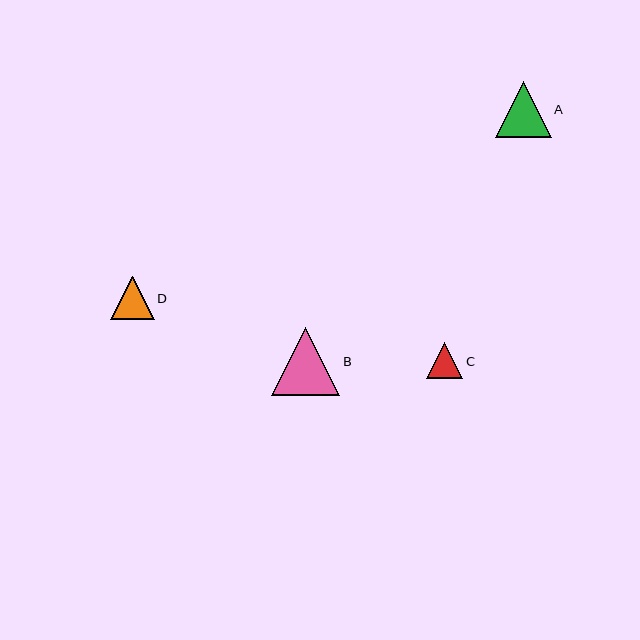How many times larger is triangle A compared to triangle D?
Triangle A is approximately 1.3 times the size of triangle D.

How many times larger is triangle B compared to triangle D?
Triangle B is approximately 1.6 times the size of triangle D.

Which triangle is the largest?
Triangle B is the largest with a size of approximately 68 pixels.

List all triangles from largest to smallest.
From largest to smallest: B, A, D, C.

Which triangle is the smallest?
Triangle C is the smallest with a size of approximately 36 pixels.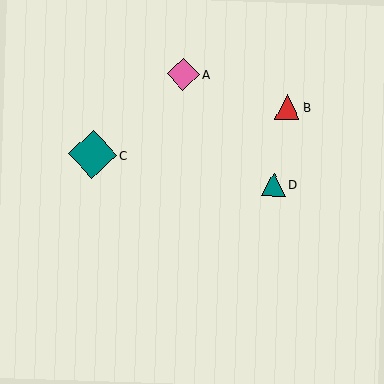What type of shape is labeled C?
Shape C is a teal diamond.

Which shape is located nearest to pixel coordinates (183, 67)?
The pink diamond (labeled A) at (183, 75) is nearest to that location.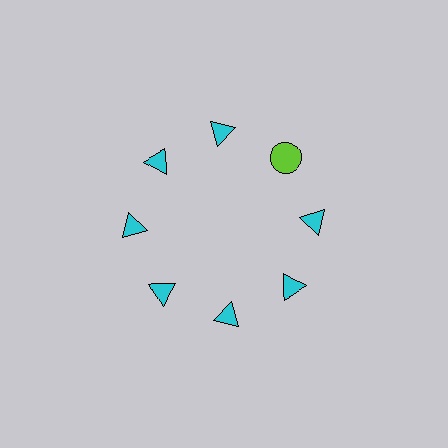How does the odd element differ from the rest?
It differs in both color (lime instead of cyan) and shape (circle instead of triangle).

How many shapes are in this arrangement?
There are 8 shapes arranged in a ring pattern.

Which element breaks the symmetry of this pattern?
The lime circle at roughly the 2 o'clock position breaks the symmetry. All other shapes are cyan triangles.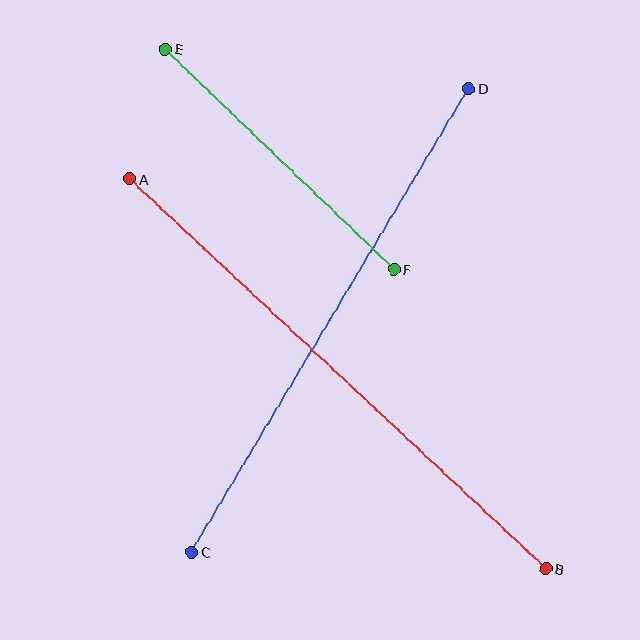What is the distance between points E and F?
The distance is approximately 318 pixels.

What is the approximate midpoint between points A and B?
The midpoint is at approximately (338, 374) pixels.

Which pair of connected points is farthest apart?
Points A and B are farthest apart.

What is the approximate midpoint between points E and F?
The midpoint is at approximately (280, 159) pixels.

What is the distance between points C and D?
The distance is approximately 540 pixels.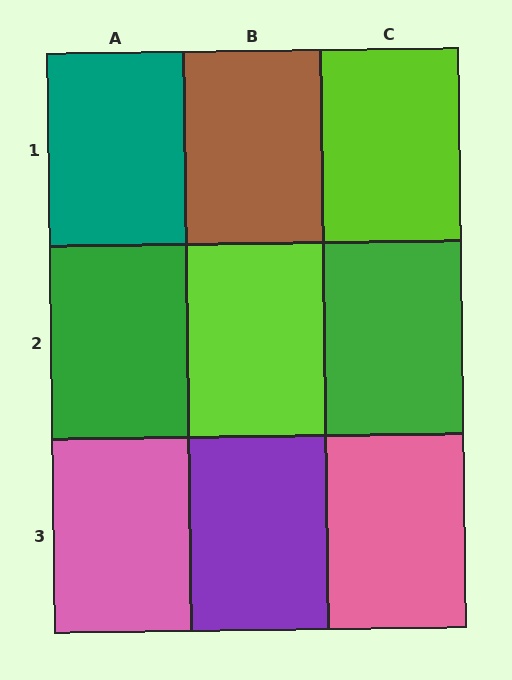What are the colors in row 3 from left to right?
Pink, purple, pink.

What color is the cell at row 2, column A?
Green.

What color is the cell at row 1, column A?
Teal.